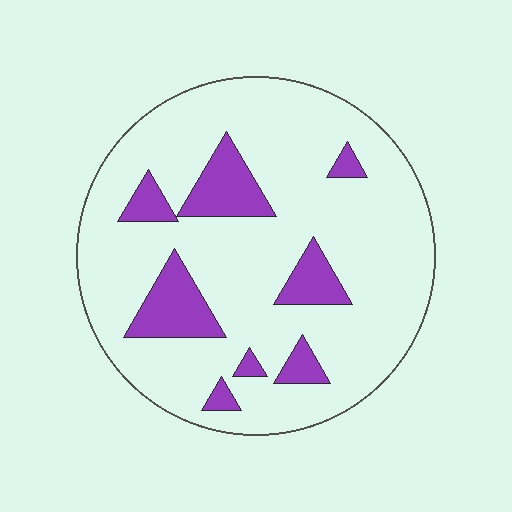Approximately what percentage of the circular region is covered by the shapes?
Approximately 15%.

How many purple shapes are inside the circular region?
8.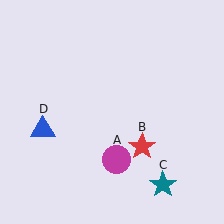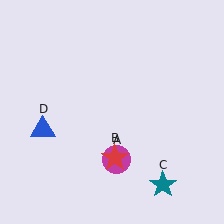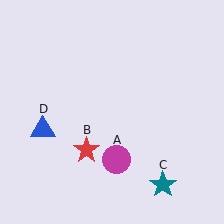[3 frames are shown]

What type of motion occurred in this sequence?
The red star (object B) rotated clockwise around the center of the scene.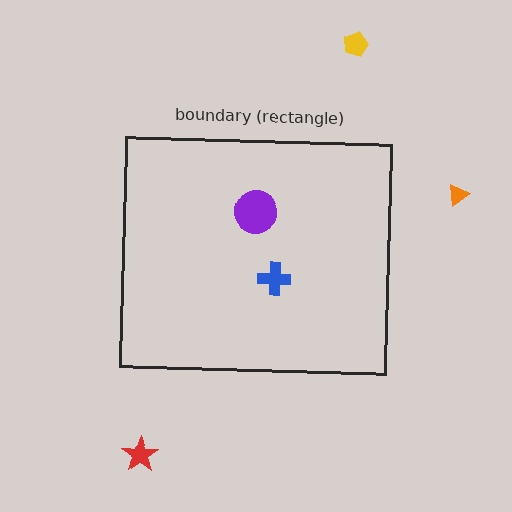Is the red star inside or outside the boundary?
Outside.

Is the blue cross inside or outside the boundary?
Inside.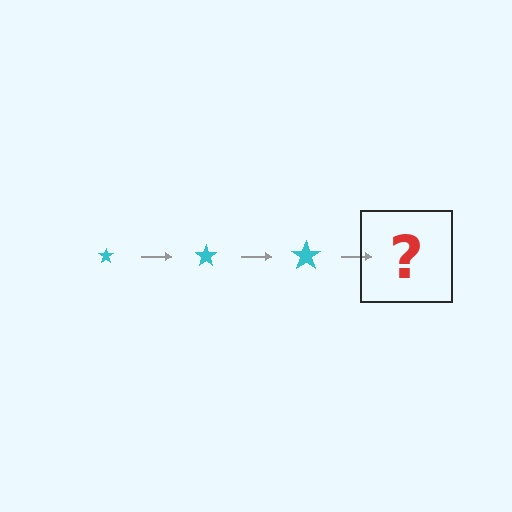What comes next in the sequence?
The next element should be a cyan star, larger than the previous one.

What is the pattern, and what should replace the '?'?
The pattern is that the star gets progressively larger each step. The '?' should be a cyan star, larger than the previous one.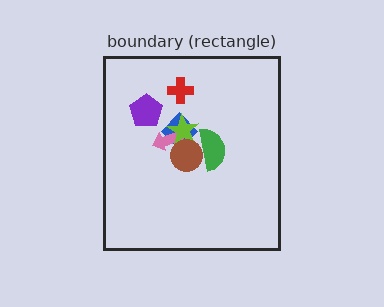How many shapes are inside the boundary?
7 inside, 0 outside.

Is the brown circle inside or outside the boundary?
Inside.